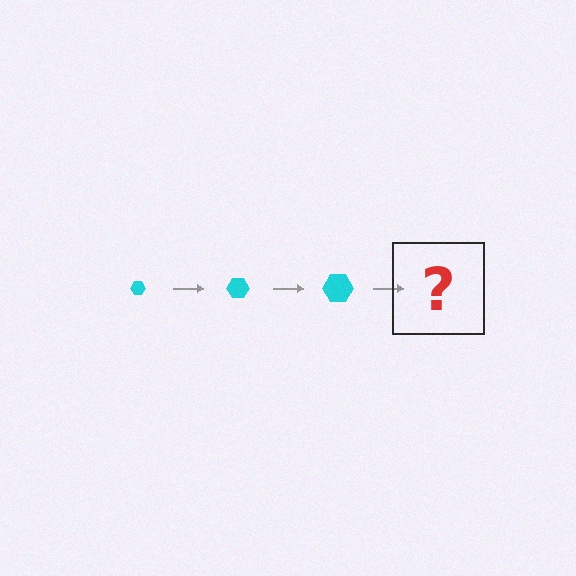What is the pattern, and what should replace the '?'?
The pattern is that the hexagon gets progressively larger each step. The '?' should be a cyan hexagon, larger than the previous one.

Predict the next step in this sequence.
The next step is a cyan hexagon, larger than the previous one.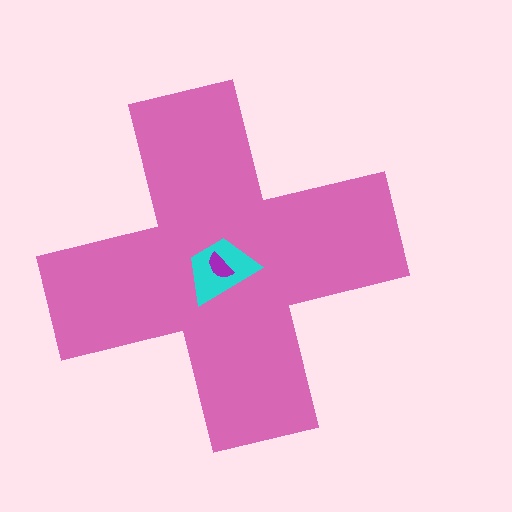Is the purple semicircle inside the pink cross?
Yes.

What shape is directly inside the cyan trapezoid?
The purple semicircle.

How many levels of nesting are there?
3.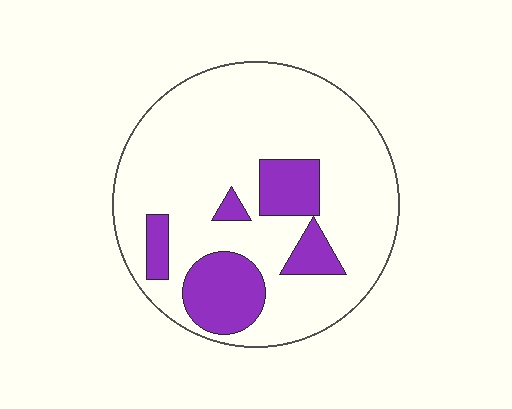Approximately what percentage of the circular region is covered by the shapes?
Approximately 20%.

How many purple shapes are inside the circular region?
5.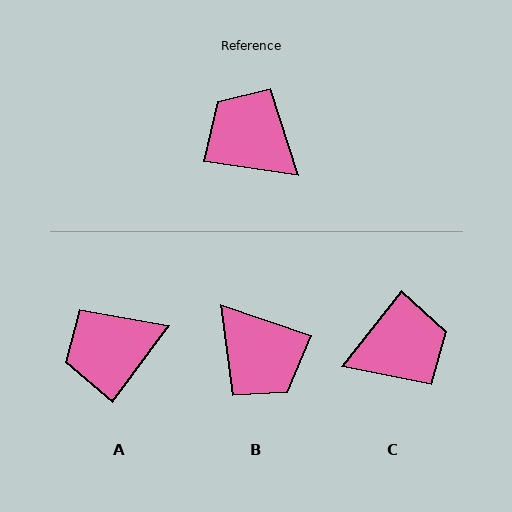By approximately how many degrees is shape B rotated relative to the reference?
Approximately 170 degrees counter-clockwise.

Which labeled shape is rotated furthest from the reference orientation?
B, about 170 degrees away.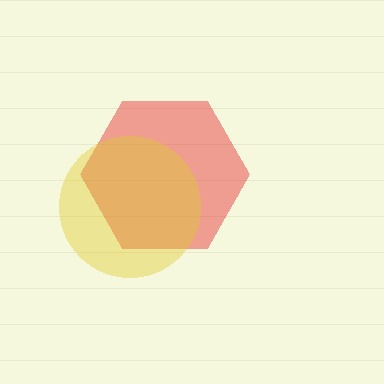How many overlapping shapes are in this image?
There are 2 overlapping shapes in the image.